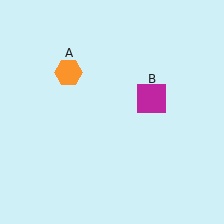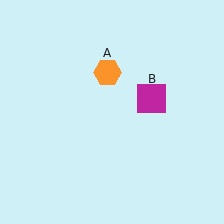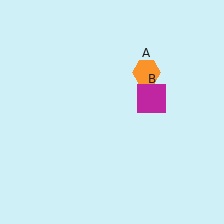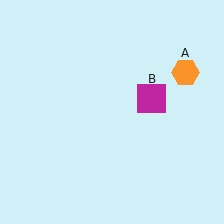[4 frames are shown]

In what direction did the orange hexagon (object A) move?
The orange hexagon (object A) moved right.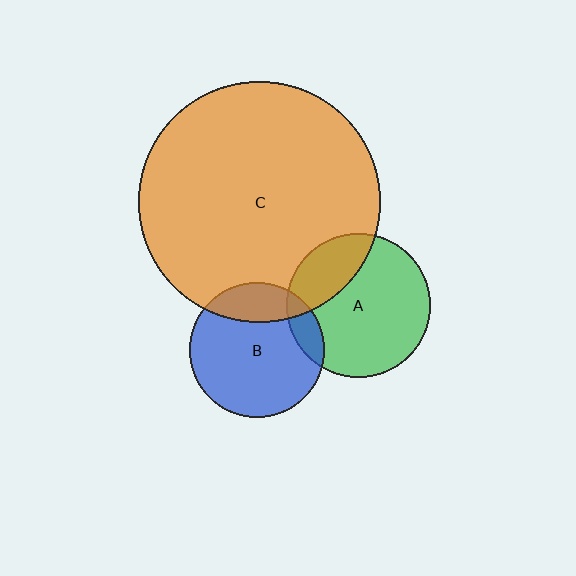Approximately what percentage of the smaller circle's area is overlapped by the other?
Approximately 25%.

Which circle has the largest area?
Circle C (orange).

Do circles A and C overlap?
Yes.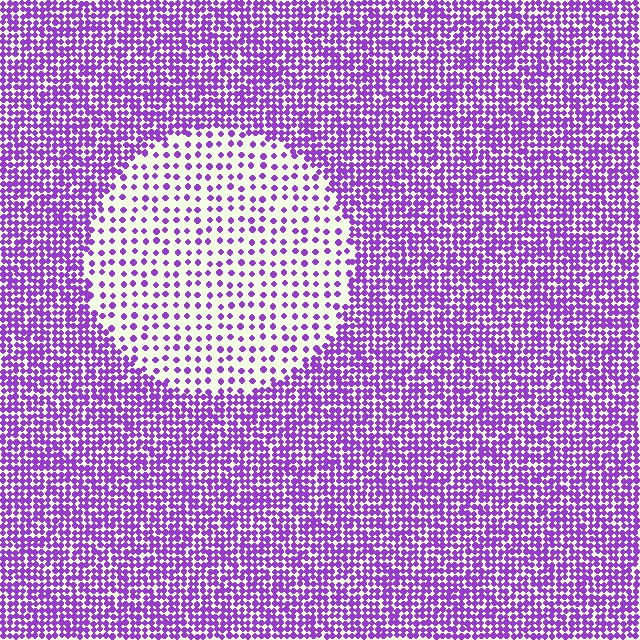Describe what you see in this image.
The image contains small purple elements arranged at two different densities. A circle-shaped region is visible where the elements are less densely packed than the surrounding area.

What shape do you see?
I see a circle.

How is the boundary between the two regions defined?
The boundary is defined by a change in element density (approximately 2.8x ratio). All elements are the same color, size, and shape.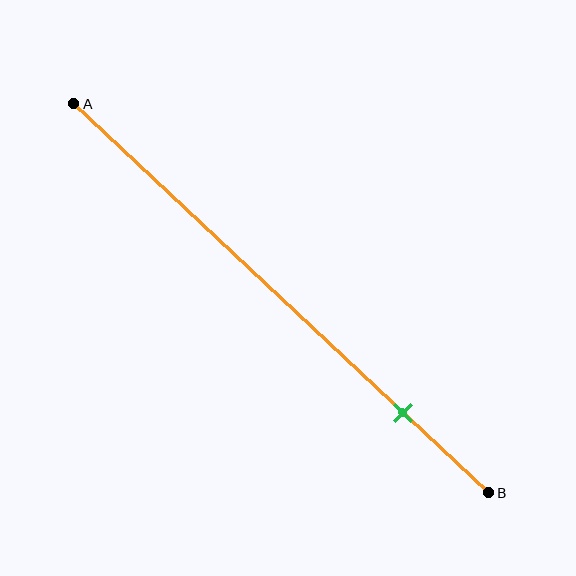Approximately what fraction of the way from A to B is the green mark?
The green mark is approximately 80% of the way from A to B.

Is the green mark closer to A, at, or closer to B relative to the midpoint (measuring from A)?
The green mark is closer to point B than the midpoint of segment AB.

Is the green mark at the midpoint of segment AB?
No, the mark is at about 80% from A, not at the 50% midpoint.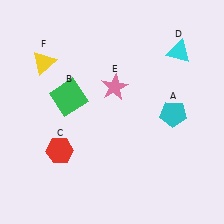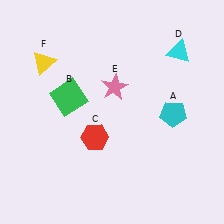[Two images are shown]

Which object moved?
The red hexagon (C) moved right.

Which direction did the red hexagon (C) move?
The red hexagon (C) moved right.